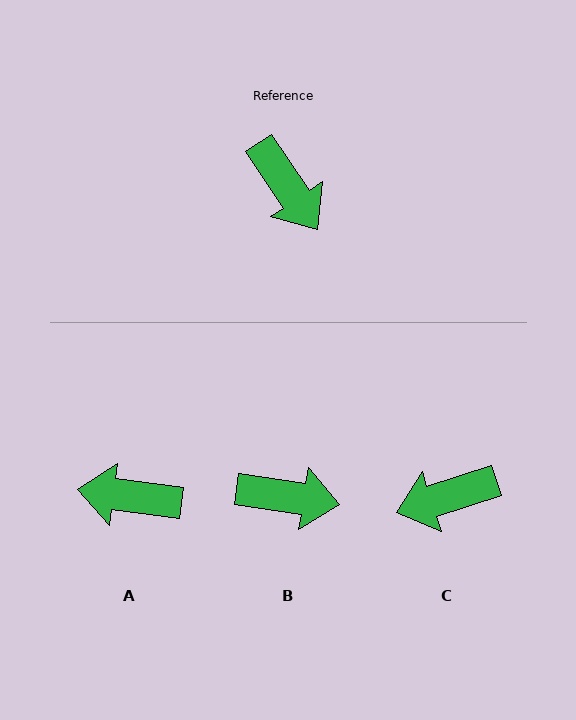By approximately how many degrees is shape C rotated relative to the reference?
Approximately 106 degrees clockwise.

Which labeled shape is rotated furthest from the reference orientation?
A, about 131 degrees away.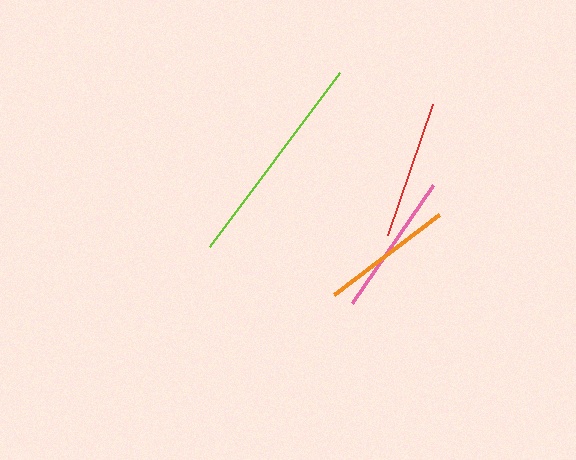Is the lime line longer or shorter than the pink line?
The lime line is longer than the pink line.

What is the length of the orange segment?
The orange segment is approximately 132 pixels long.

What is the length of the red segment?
The red segment is approximately 138 pixels long.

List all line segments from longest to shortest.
From longest to shortest: lime, pink, red, orange.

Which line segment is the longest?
The lime line is the longest at approximately 217 pixels.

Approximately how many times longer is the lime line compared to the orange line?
The lime line is approximately 1.6 times the length of the orange line.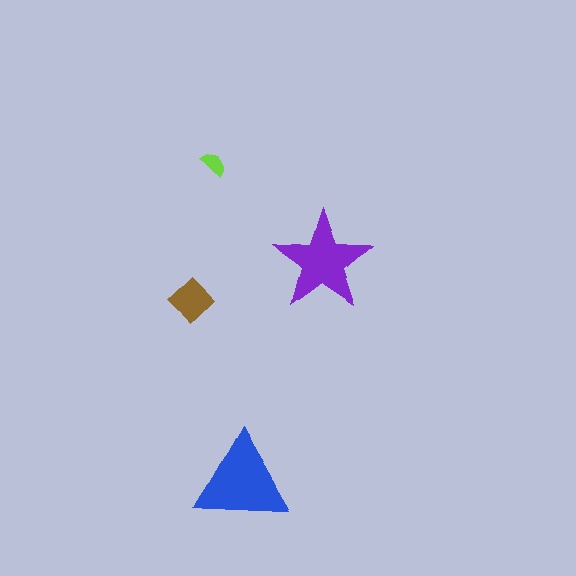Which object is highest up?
The lime semicircle is topmost.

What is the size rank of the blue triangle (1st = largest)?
1st.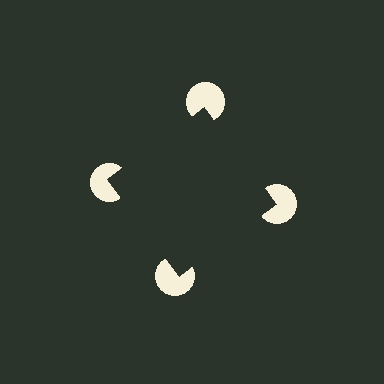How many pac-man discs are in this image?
There are 4 — one at each vertex of the illusory square.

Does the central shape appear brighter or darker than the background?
It typically appears slightly darker than the background, even though no actual brightness change is drawn.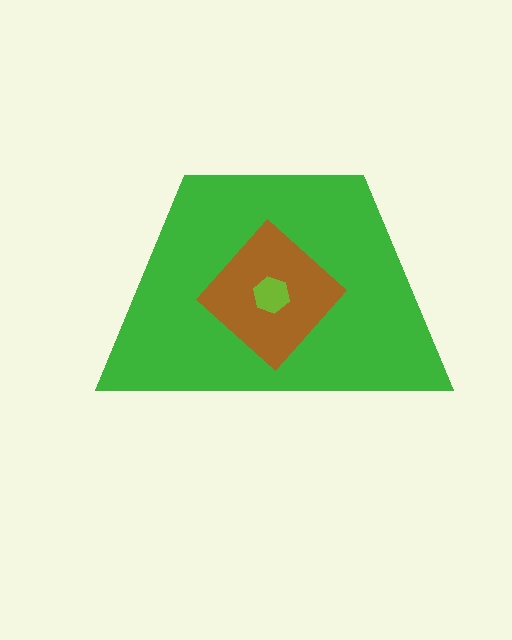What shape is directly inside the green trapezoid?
The brown diamond.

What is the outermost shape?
The green trapezoid.